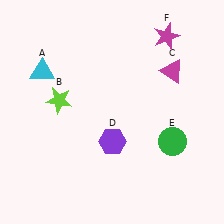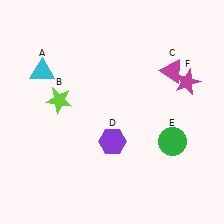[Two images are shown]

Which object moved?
The magenta star (F) moved down.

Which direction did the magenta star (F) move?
The magenta star (F) moved down.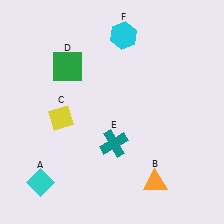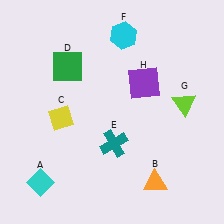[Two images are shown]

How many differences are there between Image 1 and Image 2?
There are 2 differences between the two images.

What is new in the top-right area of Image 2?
A lime triangle (G) was added in the top-right area of Image 2.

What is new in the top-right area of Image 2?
A purple square (H) was added in the top-right area of Image 2.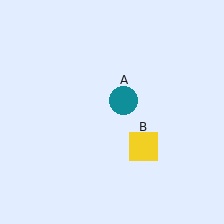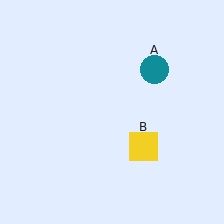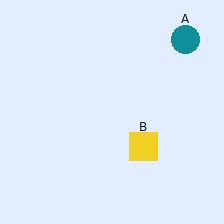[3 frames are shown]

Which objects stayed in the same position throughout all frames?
Yellow square (object B) remained stationary.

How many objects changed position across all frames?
1 object changed position: teal circle (object A).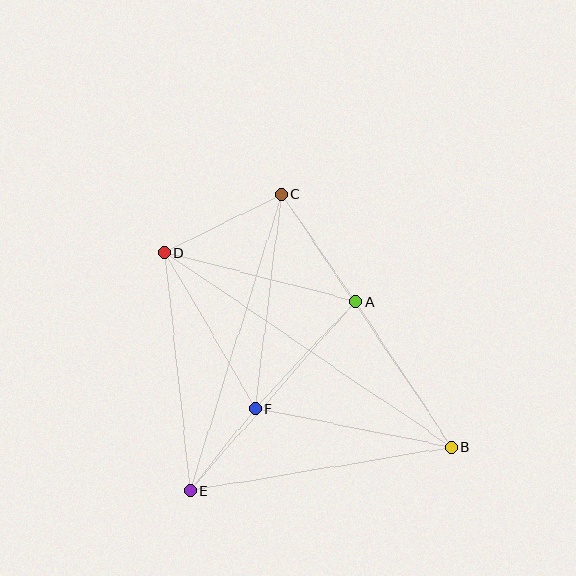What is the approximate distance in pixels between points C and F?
The distance between C and F is approximately 216 pixels.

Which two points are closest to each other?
Points E and F are closest to each other.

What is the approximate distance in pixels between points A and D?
The distance between A and D is approximately 197 pixels.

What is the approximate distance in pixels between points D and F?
The distance between D and F is approximately 180 pixels.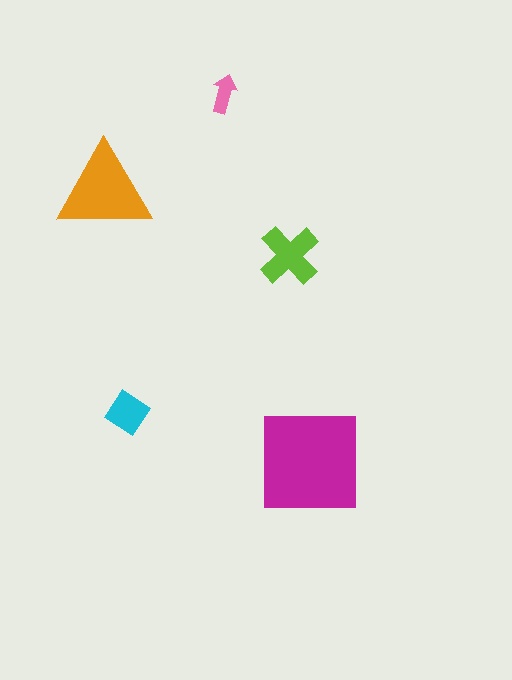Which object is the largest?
The magenta square.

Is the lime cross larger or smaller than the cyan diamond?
Larger.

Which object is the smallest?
The pink arrow.